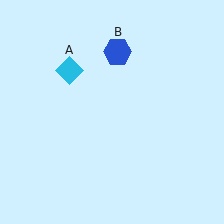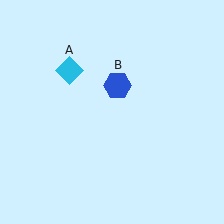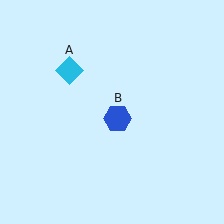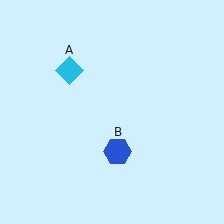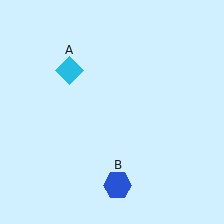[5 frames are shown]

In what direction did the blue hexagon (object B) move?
The blue hexagon (object B) moved down.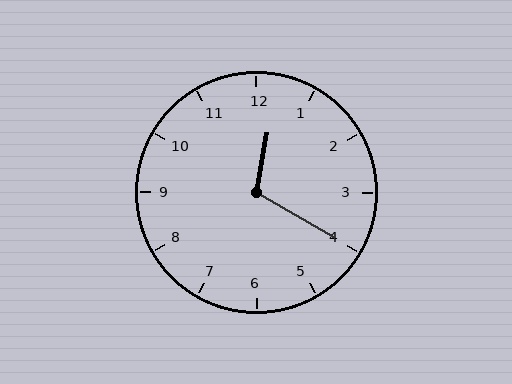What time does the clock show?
12:20.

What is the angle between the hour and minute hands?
Approximately 110 degrees.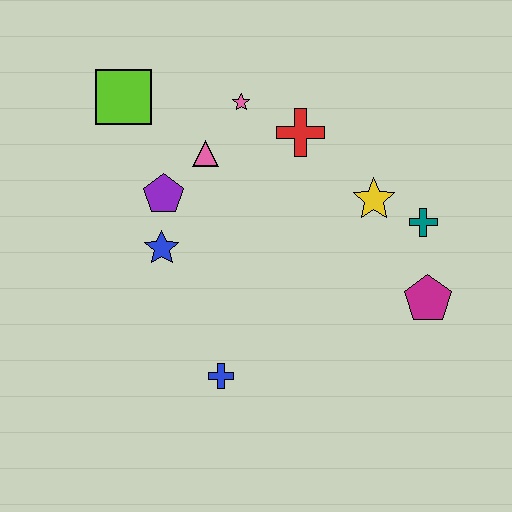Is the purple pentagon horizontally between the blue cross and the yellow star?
No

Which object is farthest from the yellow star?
The lime square is farthest from the yellow star.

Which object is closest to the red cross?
The pink star is closest to the red cross.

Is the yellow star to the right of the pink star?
Yes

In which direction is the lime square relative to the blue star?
The lime square is above the blue star.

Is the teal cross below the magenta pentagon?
No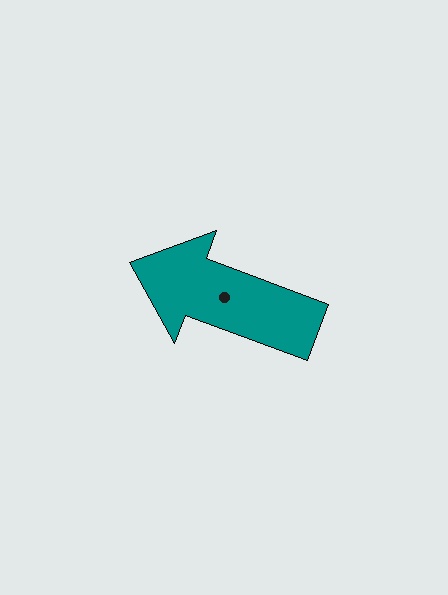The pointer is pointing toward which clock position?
Roughly 10 o'clock.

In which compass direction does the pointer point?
West.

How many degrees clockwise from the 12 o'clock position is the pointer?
Approximately 290 degrees.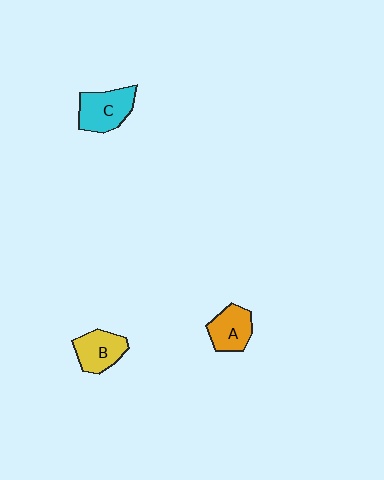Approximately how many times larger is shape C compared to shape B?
Approximately 1.2 times.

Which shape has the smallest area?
Shape A (orange).